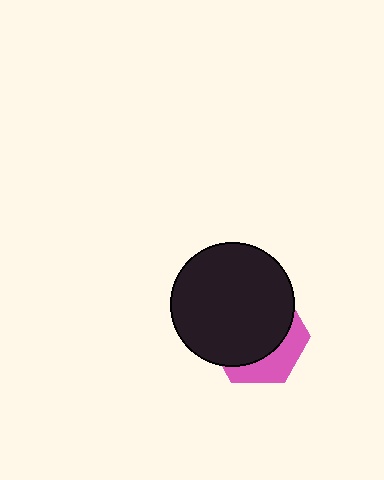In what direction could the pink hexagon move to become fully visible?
The pink hexagon could move toward the lower-right. That would shift it out from behind the black circle entirely.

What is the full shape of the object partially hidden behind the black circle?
The partially hidden object is a pink hexagon.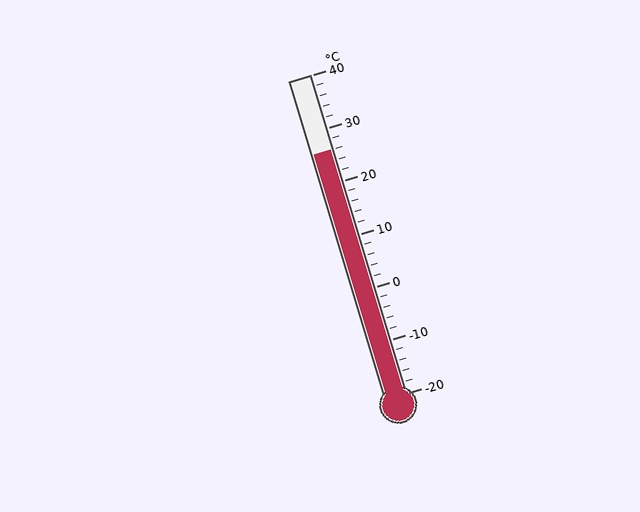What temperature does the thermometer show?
The thermometer shows approximately 26°C.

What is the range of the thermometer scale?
The thermometer scale ranges from -20°C to 40°C.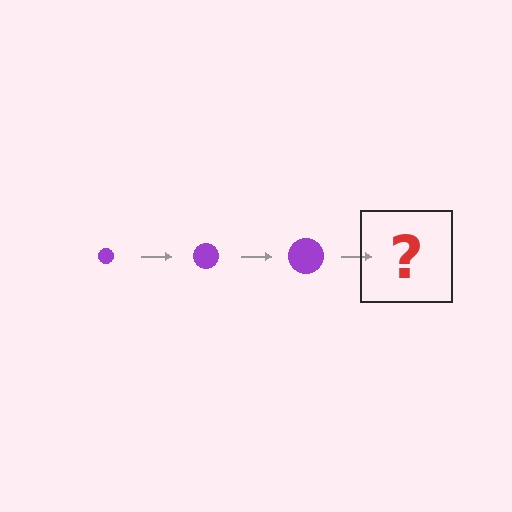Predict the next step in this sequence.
The next step is a purple circle, larger than the previous one.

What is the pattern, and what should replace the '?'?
The pattern is that the circle gets progressively larger each step. The '?' should be a purple circle, larger than the previous one.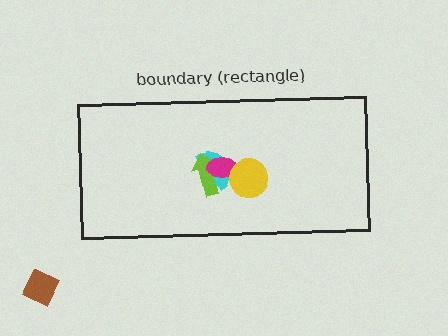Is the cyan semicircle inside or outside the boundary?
Inside.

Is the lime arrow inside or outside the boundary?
Inside.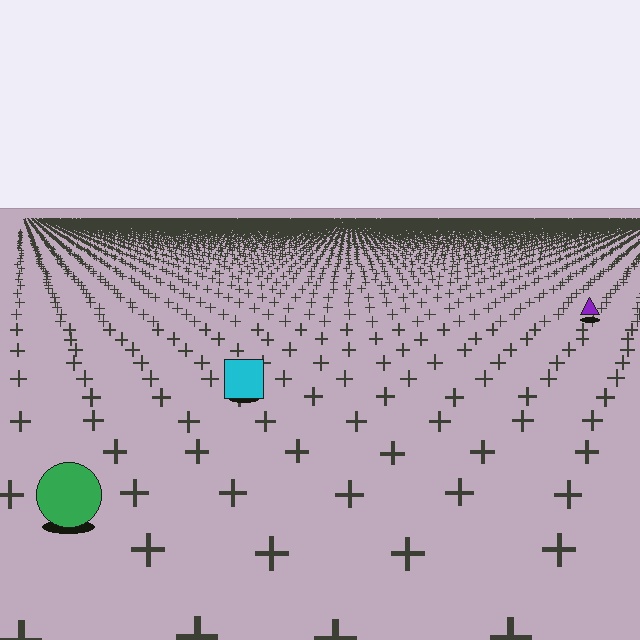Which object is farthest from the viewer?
The purple triangle is farthest from the viewer. It appears smaller and the ground texture around it is denser.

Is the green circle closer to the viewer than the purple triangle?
Yes. The green circle is closer — you can tell from the texture gradient: the ground texture is coarser near it.